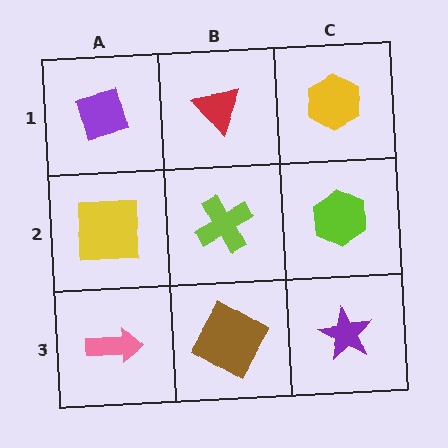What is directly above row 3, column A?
A yellow square.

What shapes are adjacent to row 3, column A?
A yellow square (row 2, column A), a brown square (row 3, column B).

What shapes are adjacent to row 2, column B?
A red triangle (row 1, column B), a brown square (row 3, column B), a yellow square (row 2, column A), a lime hexagon (row 2, column C).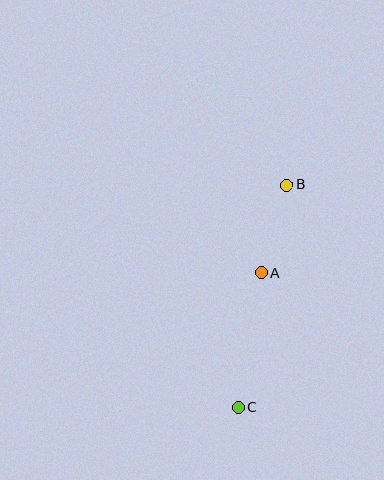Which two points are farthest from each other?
Points B and C are farthest from each other.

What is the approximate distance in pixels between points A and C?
The distance between A and C is approximately 136 pixels.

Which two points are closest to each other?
Points A and B are closest to each other.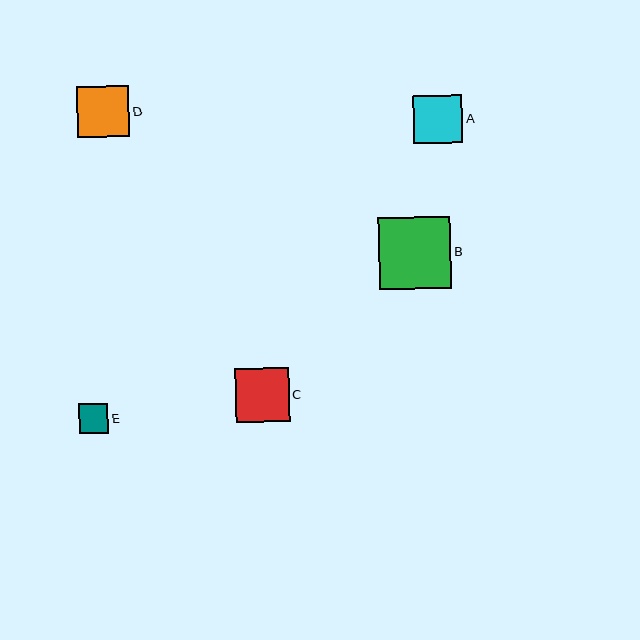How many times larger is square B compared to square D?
Square B is approximately 1.4 times the size of square D.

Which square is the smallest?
Square E is the smallest with a size of approximately 29 pixels.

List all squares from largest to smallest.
From largest to smallest: B, C, D, A, E.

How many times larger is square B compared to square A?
Square B is approximately 1.5 times the size of square A.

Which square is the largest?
Square B is the largest with a size of approximately 72 pixels.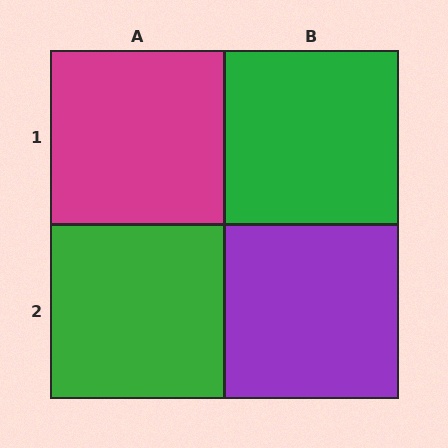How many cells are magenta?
1 cell is magenta.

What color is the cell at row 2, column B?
Purple.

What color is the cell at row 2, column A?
Green.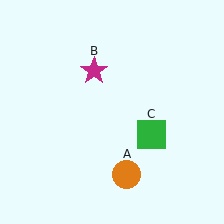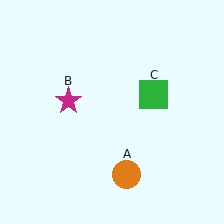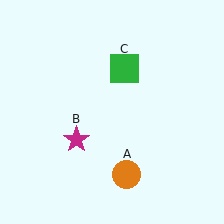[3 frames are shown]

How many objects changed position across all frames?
2 objects changed position: magenta star (object B), green square (object C).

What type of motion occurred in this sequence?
The magenta star (object B), green square (object C) rotated counterclockwise around the center of the scene.